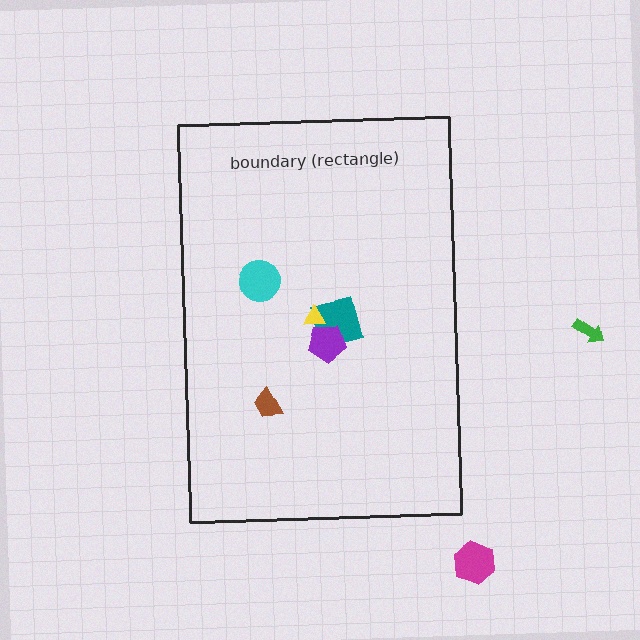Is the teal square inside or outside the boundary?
Inside.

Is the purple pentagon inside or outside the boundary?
Inside.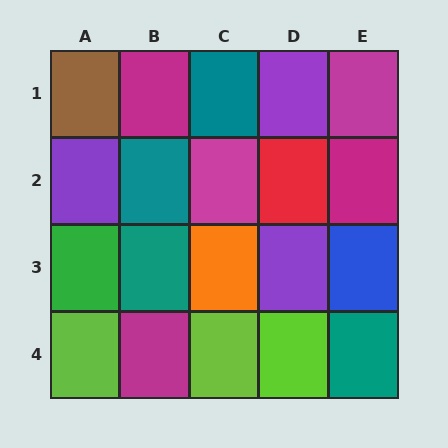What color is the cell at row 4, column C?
Lime.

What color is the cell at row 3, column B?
Teal.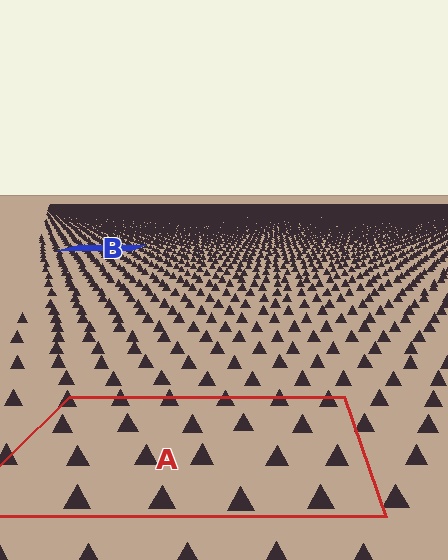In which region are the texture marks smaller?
The texture marks are smaller in region B, because it is farther away.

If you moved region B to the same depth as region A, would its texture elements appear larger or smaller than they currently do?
They would appear larger. At a closer depth, the same texture elements are projected at a bigger on-screen size.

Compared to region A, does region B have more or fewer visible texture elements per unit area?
Region B has more texture elements per unit area — they are packed more densely because it is farther away.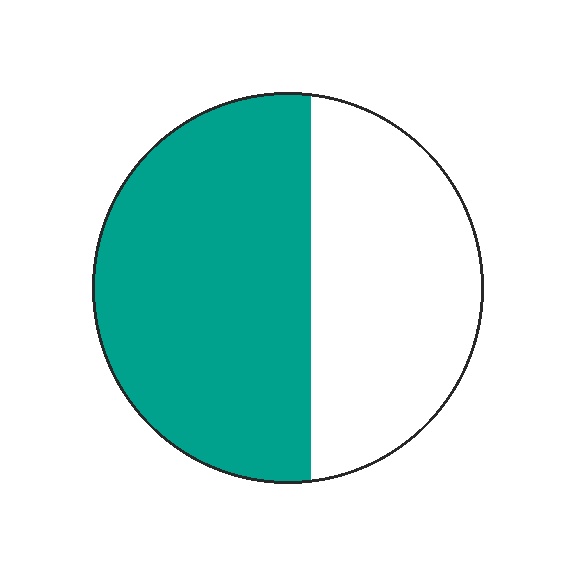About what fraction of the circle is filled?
About three fifths (3/5).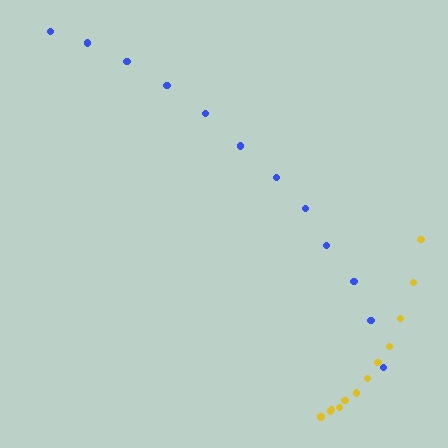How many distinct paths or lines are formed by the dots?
There are 2 distinct paths.